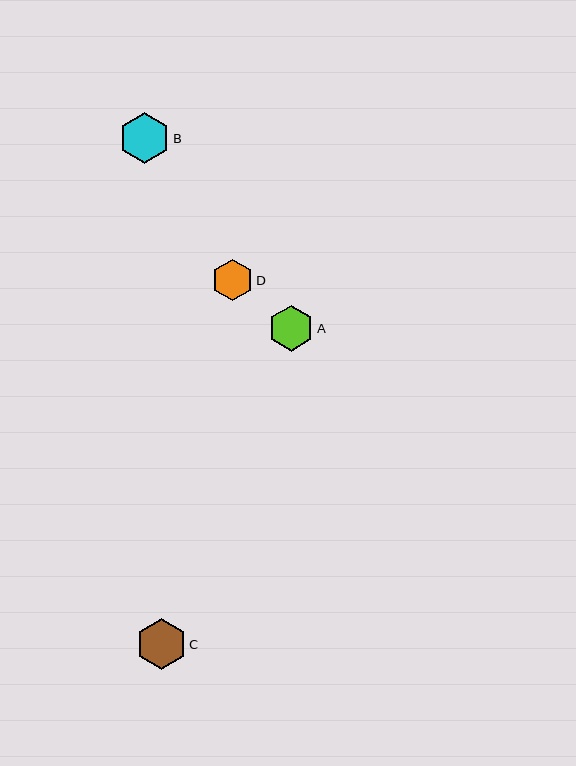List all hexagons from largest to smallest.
From largest to smallest: B, C, A, D.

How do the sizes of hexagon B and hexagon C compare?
Hexagon B and hexagon C are approximately the same size.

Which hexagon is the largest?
Hexagon B is the largest with a size of approximately 51 pixels.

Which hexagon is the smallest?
Hexagon D is the smallest with a size of approximately 41 pixels.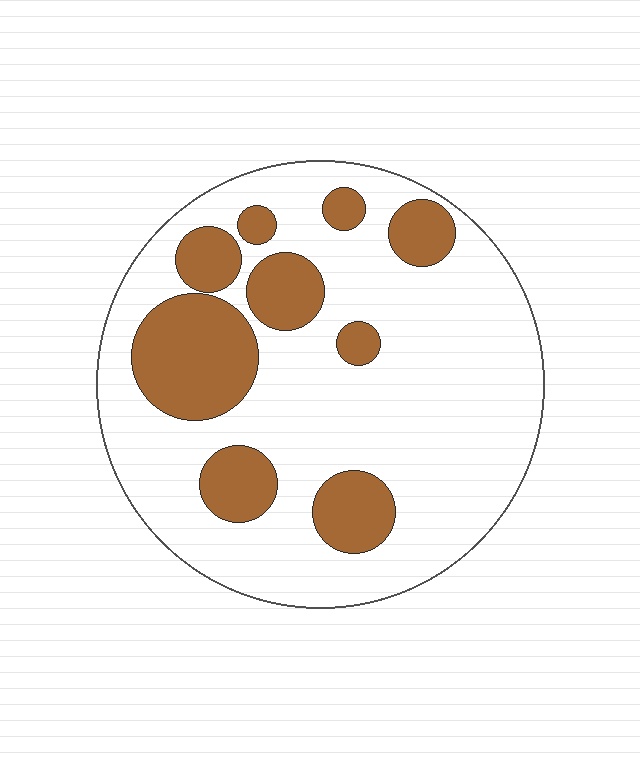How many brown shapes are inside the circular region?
9.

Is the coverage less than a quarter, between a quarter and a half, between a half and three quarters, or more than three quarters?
Between a quarter and a half.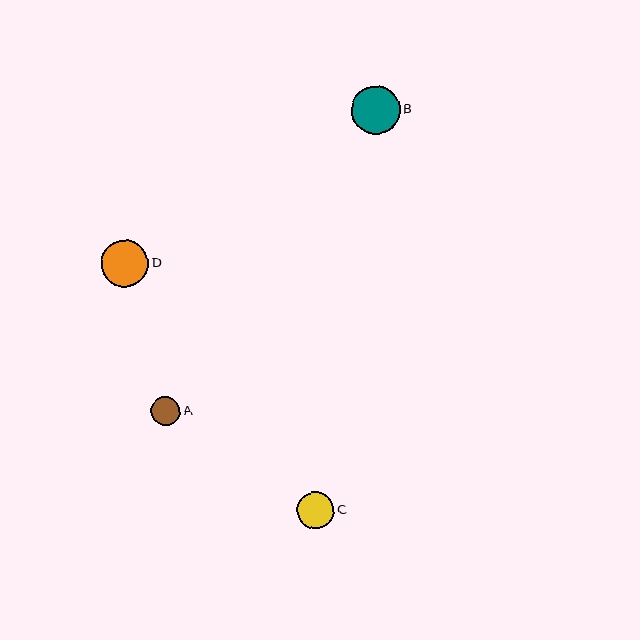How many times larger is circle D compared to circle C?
Circle D is approximately 1.2 times the size of circle C.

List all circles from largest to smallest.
From largest to smallest: B, D, C, A.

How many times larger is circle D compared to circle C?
Circle D is approximately 1.2 times the size of circle C.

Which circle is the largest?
Circle B is the largest with a size of approximately 48 pixels.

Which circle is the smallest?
Circle A is the smallest with a size of approximately 30 pixels.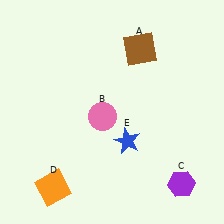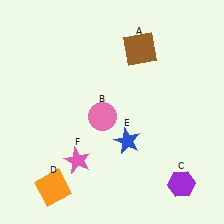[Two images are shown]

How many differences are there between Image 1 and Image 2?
There is 1 difference between the two images.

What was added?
A pink star (F) was added in Image 2.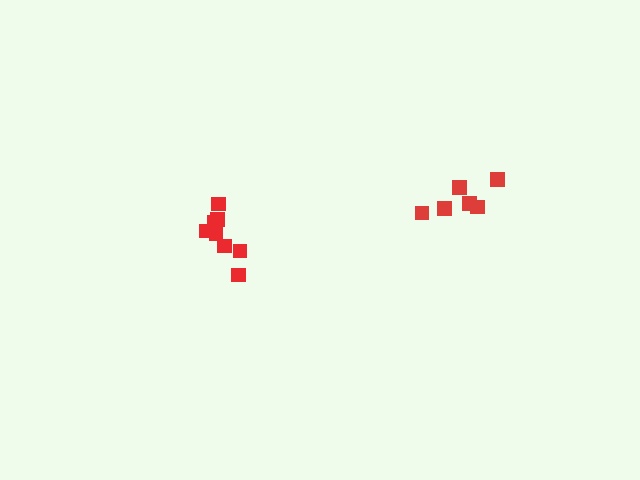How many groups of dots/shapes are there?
There are 2 groups.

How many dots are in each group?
Group 1: 8 dots, Group 2: 6 dots (14 total).